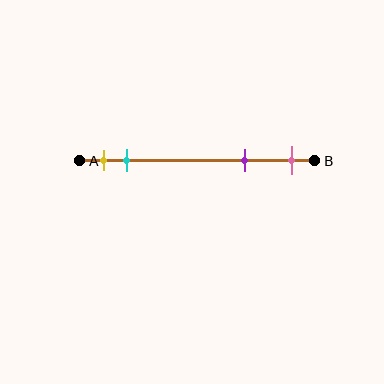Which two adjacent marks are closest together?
The yellow and cyan marks are the closest adjacent pair.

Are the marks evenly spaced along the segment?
No, the marks are not evenly spaced.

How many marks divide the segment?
There are 4 marks dividing the segment.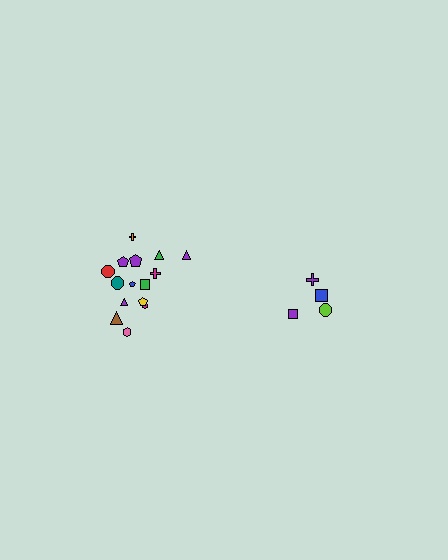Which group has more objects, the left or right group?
The left group.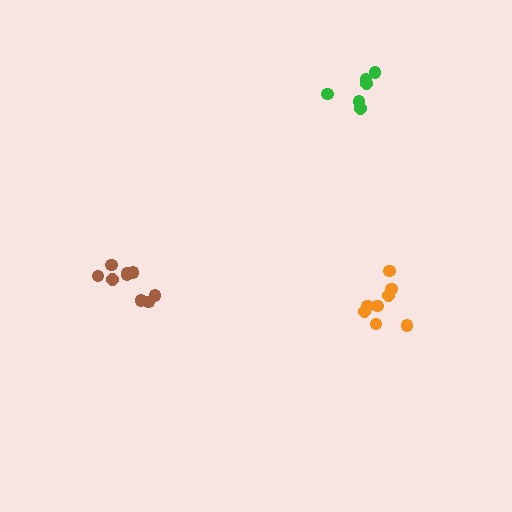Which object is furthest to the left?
The brown cluster is leftmost.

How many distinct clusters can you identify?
There are 3 distinct clusters.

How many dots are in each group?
Group 1: 6 dots, Group 2: 9 dots, Group 3: 8 dots (23 total).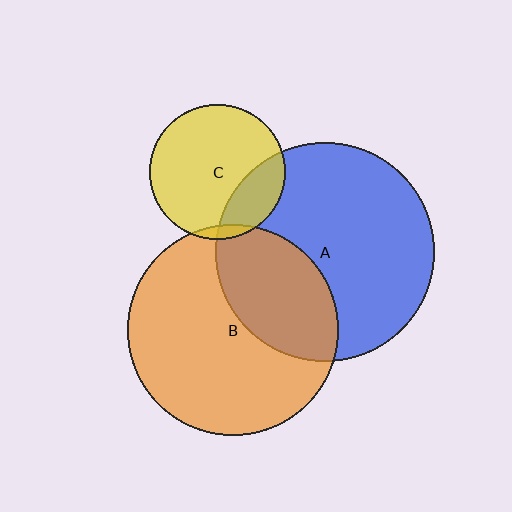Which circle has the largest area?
Circle A (blue).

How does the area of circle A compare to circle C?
Approximately 2.6 times.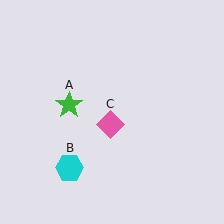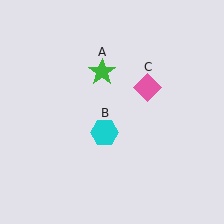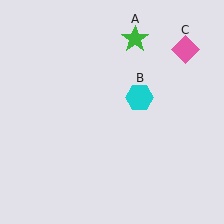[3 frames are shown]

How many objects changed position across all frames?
3 objects changed position: green star (object A), cyan hexagon (object B), pink diamond (object C).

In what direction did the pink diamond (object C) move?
The pink diamond (object C) moved up and to the right.